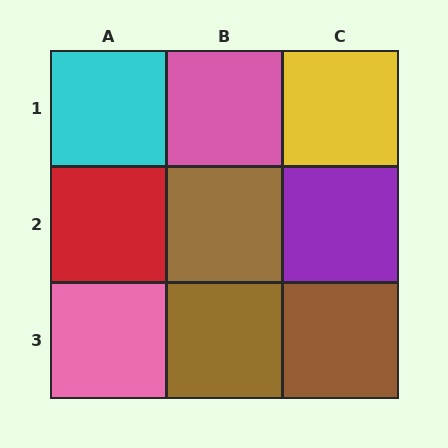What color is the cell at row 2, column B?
Brown.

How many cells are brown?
3 cells are brown.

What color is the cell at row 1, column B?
Pink.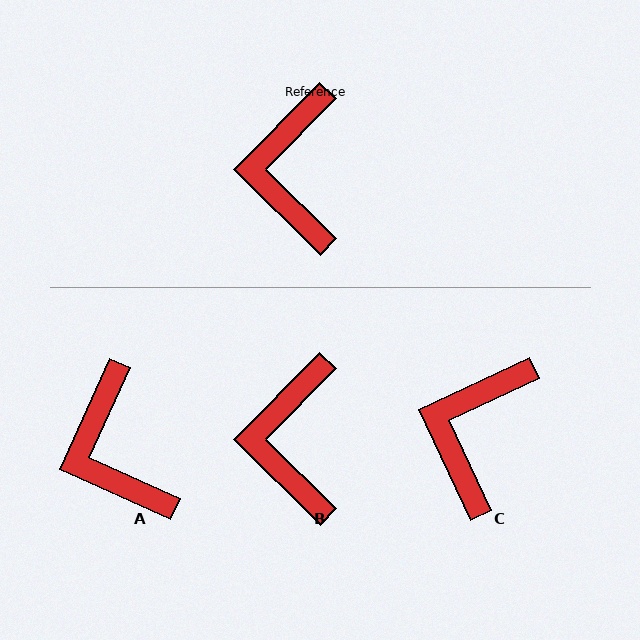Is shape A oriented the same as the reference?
No, it is off by about 20 degrees.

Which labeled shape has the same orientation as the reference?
B.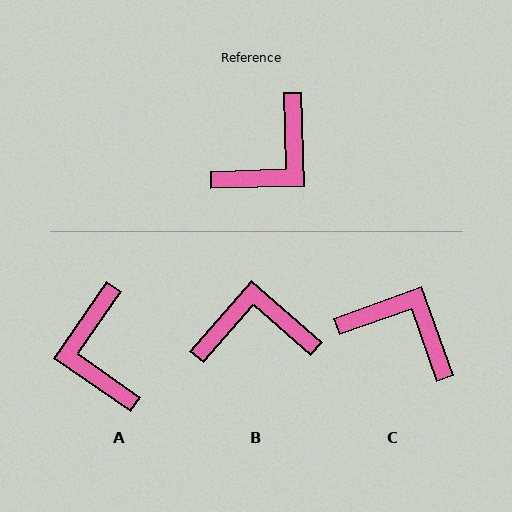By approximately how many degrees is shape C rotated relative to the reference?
Approximately 108 degrees counter-clockwise.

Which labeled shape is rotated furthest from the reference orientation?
B, about 137 degrees away.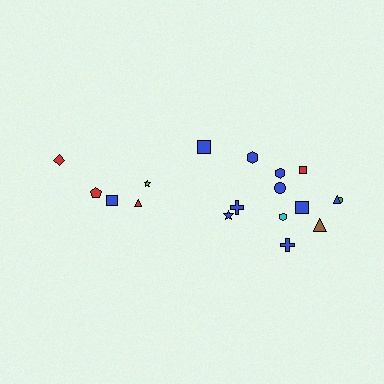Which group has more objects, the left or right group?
The right group.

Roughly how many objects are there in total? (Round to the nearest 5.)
Roughly 20 objects in total.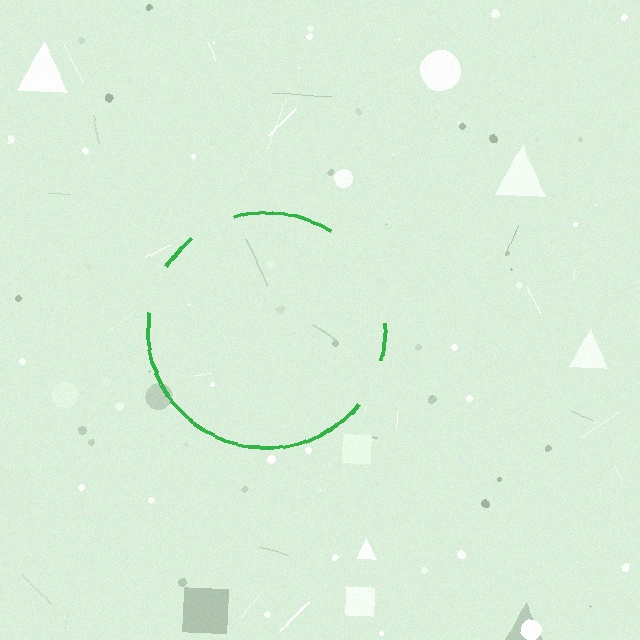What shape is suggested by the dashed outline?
The dashed outline suggests a circle.